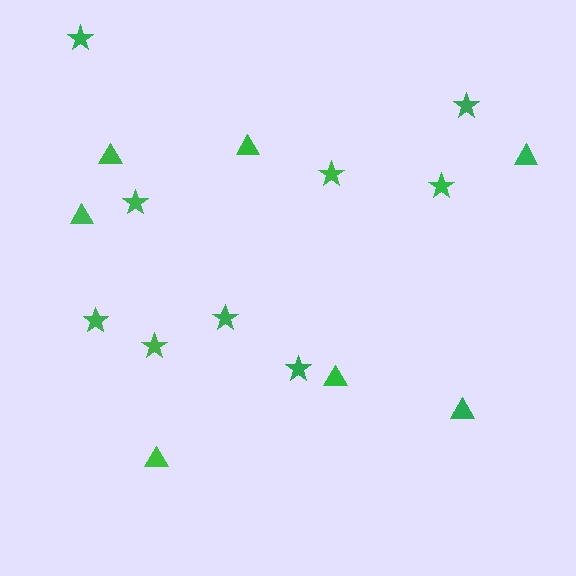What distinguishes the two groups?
There are 2 groups: one group of triangles (7) and one group of stars (9).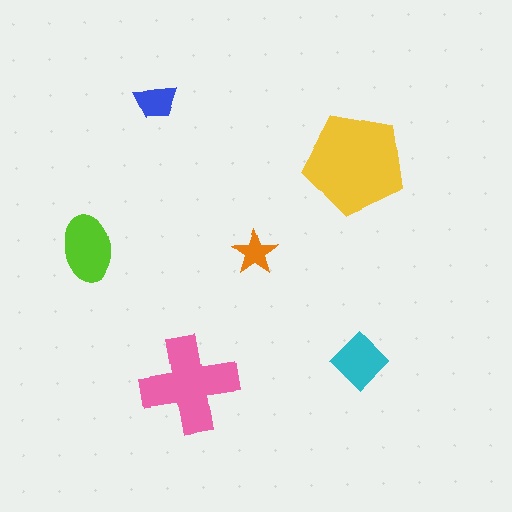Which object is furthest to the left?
The lime ellipse is leftmost.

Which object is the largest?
The yellow pentagon.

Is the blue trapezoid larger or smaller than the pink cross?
Smaller.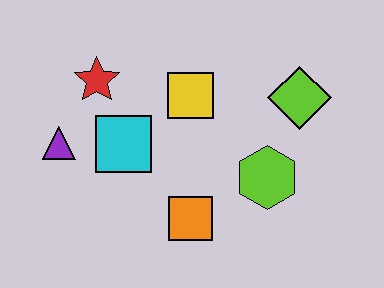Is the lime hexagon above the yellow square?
No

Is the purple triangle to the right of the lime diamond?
No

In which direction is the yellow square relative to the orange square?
The yellow square is above the orange square.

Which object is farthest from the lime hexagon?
The purple triangle is farthest from the lime hexagon.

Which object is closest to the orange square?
The lime hexagon is closest to the orange square.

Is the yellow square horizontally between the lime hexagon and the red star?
Yes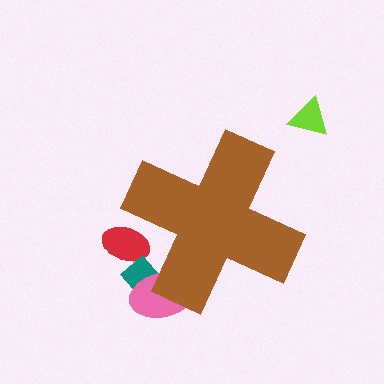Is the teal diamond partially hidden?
Yes, the teal diamond is partially hidden behind the brown cross.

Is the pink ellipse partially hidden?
Yes, the pink ellipse is partially hidden behind the brown cross.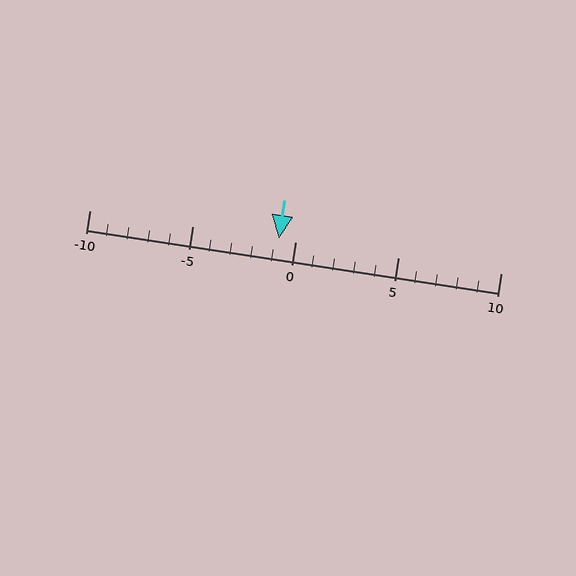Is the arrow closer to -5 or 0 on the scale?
The arrow is closer to 0.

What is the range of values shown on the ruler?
The ruler shows values from -10 to 10.